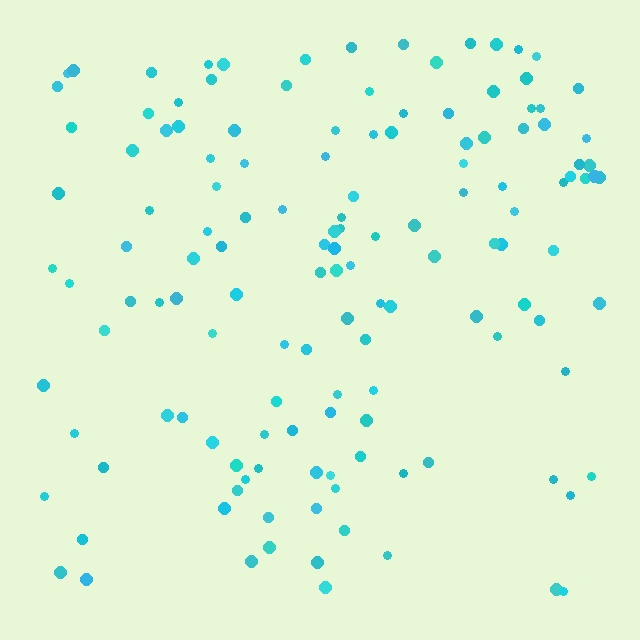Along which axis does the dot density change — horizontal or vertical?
Vertical.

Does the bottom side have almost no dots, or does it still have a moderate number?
Still a moderate number, just noticeably fewer than the top.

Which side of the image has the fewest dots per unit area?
The bottom.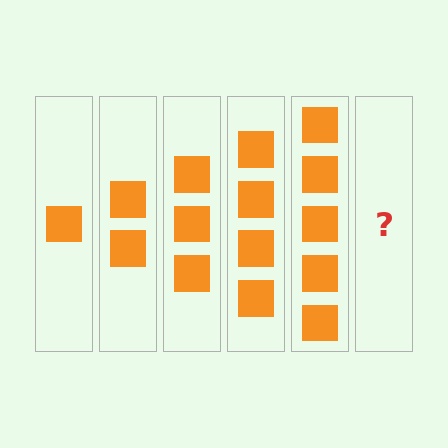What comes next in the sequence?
The next element should be 6 squares.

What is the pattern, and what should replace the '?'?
The pattern is that each step adds one more square. The '?' should be 6 squares.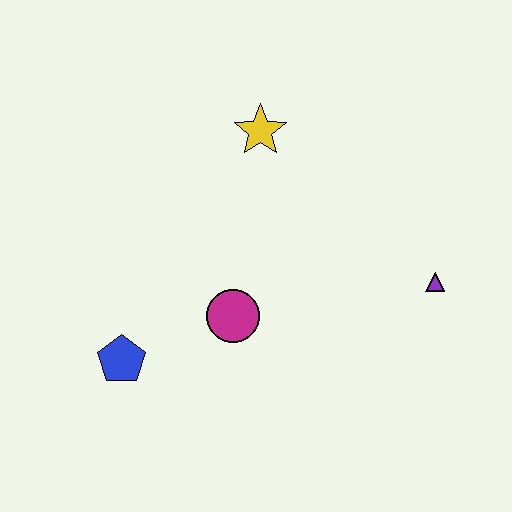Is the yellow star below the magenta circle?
No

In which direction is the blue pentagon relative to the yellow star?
The blue pentagon is below the yellow star.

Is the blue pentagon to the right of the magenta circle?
No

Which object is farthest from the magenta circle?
The purple triangle is farthest from the magenta circle.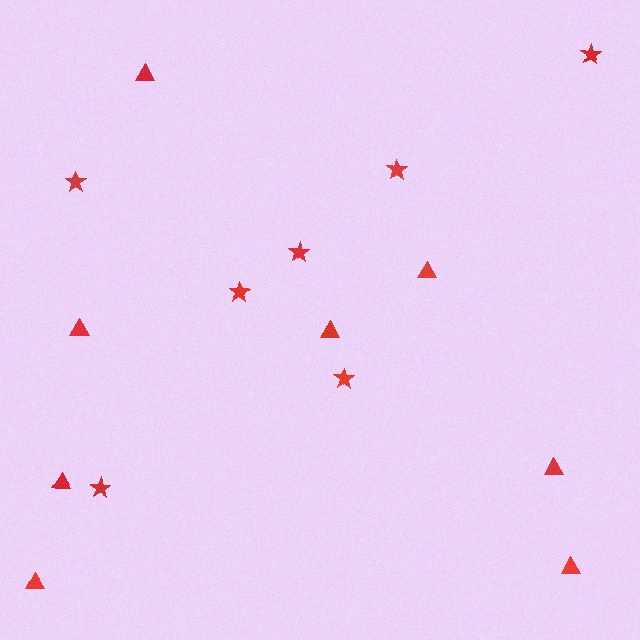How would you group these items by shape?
There are 2 groups: one group of triangles (8) and one group of stars (7).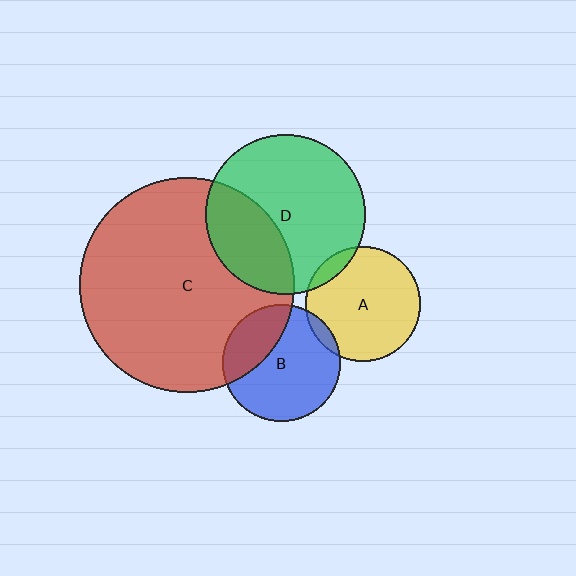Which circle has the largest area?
Circle C (red).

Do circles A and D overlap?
Yes.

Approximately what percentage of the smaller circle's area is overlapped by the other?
Approximately 10%.